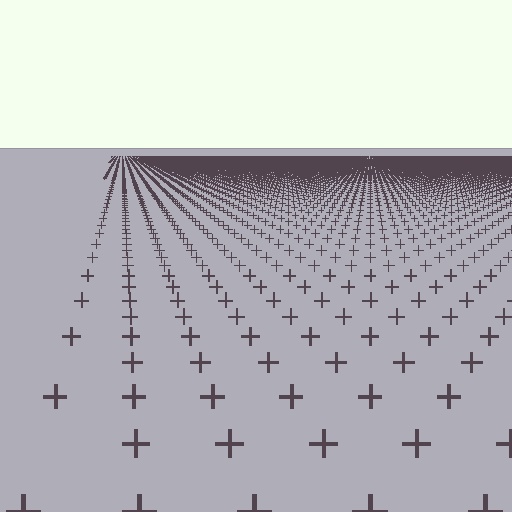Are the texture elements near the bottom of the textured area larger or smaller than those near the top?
Larger. Near the bottom, elements are closer to the viewer and appear at a bigger on-screen size.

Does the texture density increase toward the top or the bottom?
Density increases toward the top.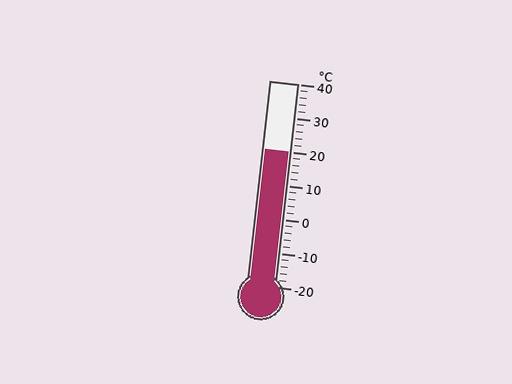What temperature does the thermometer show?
The thermometer shows approximately 20°C.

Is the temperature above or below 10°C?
The temperature is above 10°C.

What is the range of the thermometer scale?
The thermometer scale ranges from -20°C to 40°C.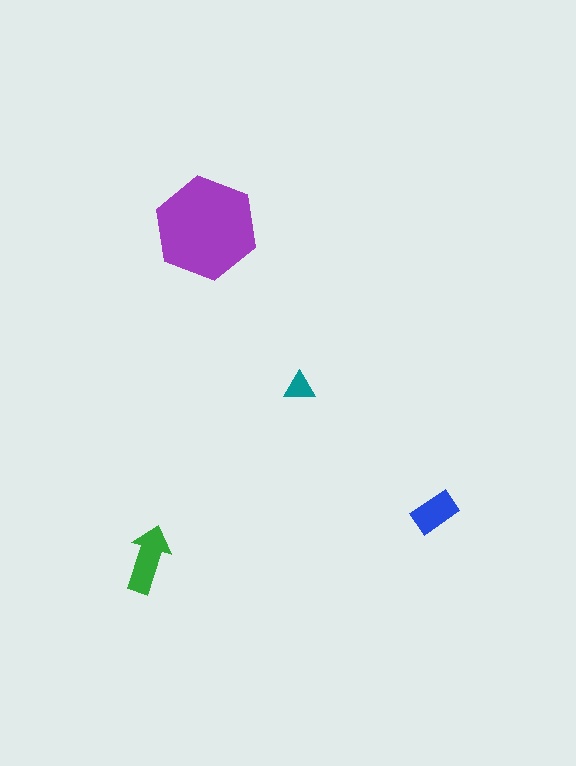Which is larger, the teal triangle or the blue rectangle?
The blue rectangle.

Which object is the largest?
The purple hexagon.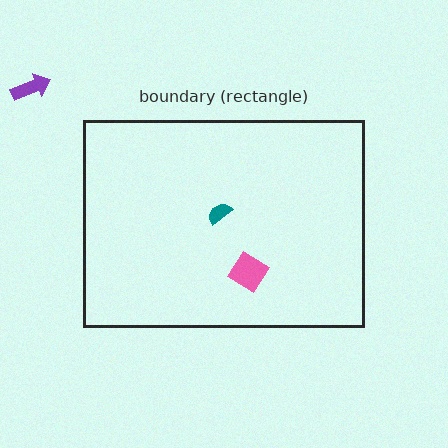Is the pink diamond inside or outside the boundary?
Inside.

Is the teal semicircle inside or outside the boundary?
Inside.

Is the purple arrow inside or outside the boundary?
Outside.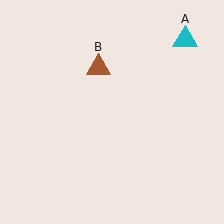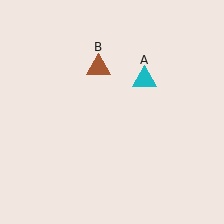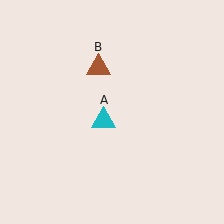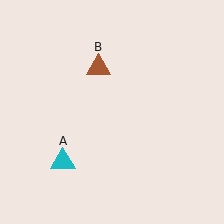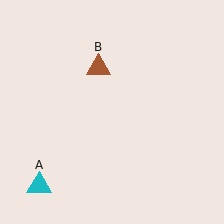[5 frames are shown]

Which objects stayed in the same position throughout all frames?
Brown triangle (object B) remained stationary.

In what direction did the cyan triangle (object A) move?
The cyan triangle (object A) moved down and to the left.